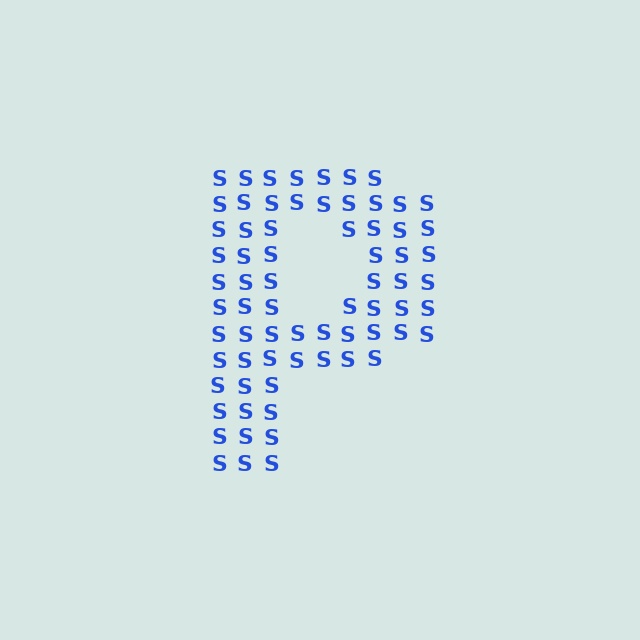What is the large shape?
The large shape is the letter P.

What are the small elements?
The small elements are letter S's.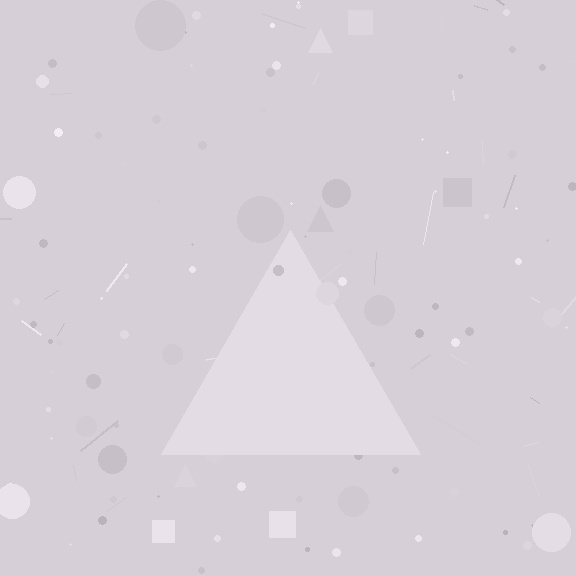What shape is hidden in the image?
A triangle is hidden in the image.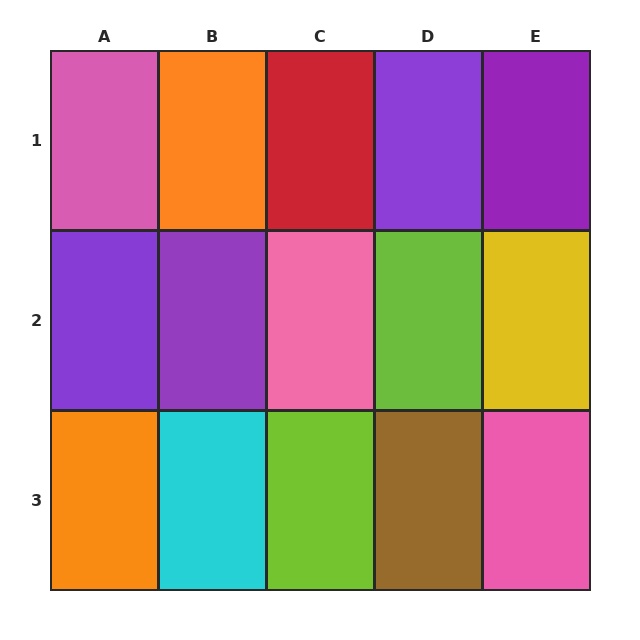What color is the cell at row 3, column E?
Pink.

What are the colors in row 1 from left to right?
Pink, orange, red, purple, purple.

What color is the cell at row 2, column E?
Yellow.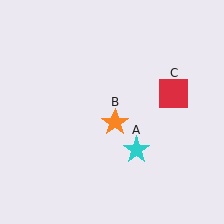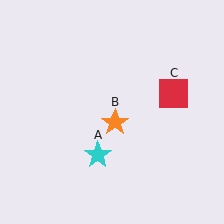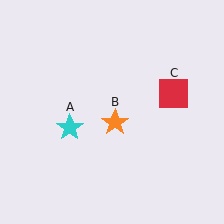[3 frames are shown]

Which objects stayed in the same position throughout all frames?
Orange star (object B) and red square (object C) remained stationary.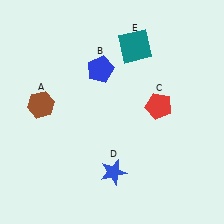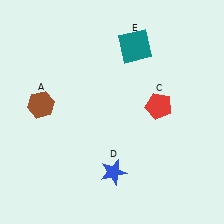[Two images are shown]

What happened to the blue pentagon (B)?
The blue pentagon (B) was removed in Image 2. It was in the top-left area of Image 1.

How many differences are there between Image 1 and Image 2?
There is 1 difference between the two images.